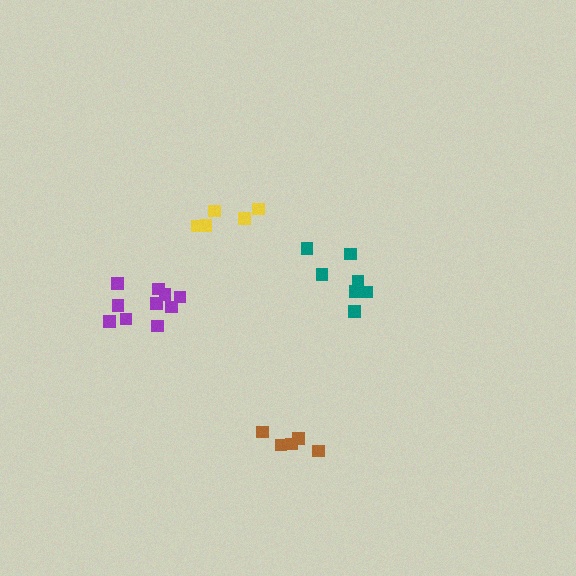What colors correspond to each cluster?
The clusters are colored: purple, yellow, teal, brown.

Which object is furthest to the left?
The purple cluster is leftmost.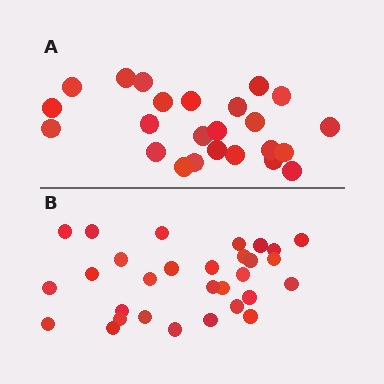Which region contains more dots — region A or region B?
Region B (the bottom region) has more dots.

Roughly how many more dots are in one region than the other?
Region B has about 6 more dots than region A.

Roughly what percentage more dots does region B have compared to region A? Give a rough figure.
About 25% more.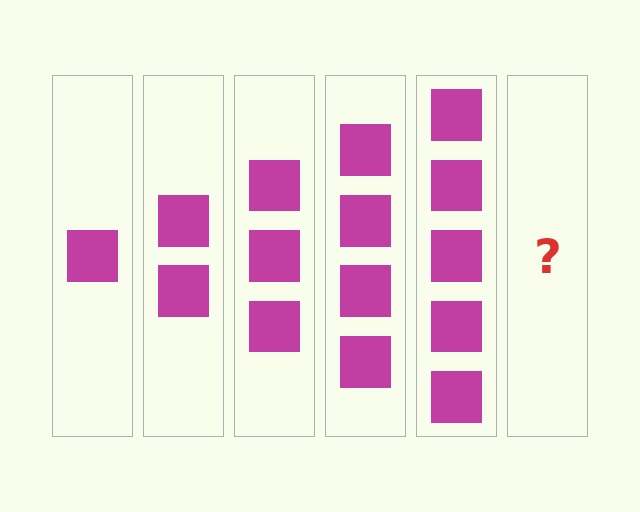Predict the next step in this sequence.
The next step is 6 squares.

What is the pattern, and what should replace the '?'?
The pattern is that each step adds one more square. The '?' should be 6 squares.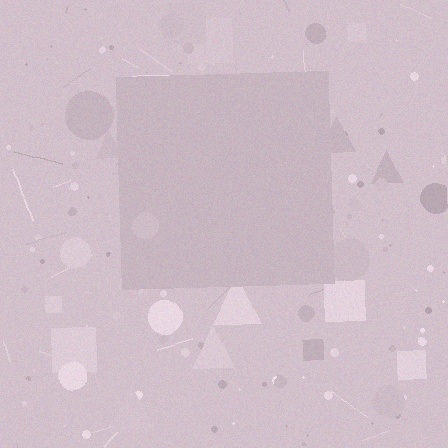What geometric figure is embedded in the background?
A square is embedded in the background.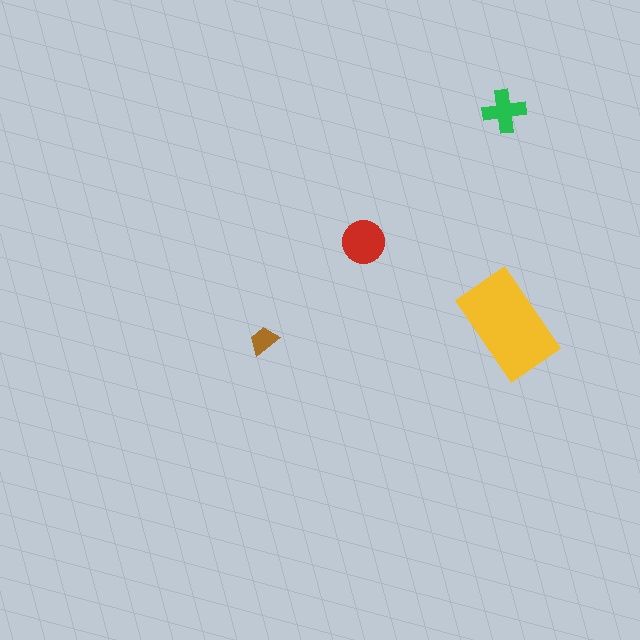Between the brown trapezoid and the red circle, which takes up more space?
The red circle.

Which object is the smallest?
The brown trapezoid.